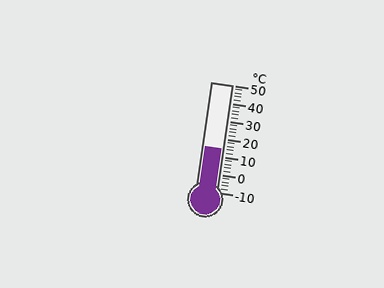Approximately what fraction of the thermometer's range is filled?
The thermometer is filled to approximately 40% of its range.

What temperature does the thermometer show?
The thermometer shows approximately 14°C.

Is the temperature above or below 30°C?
The temperature is below 30°C.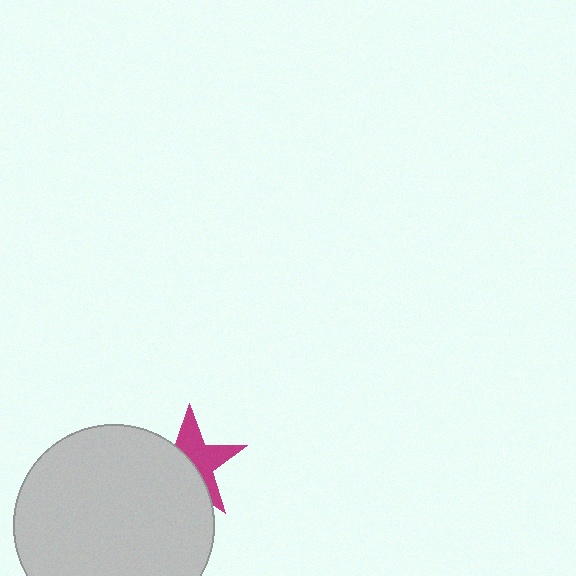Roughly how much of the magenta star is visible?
About half of it is visible (roughly 49%).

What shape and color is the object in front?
The object in front is a light gray circle.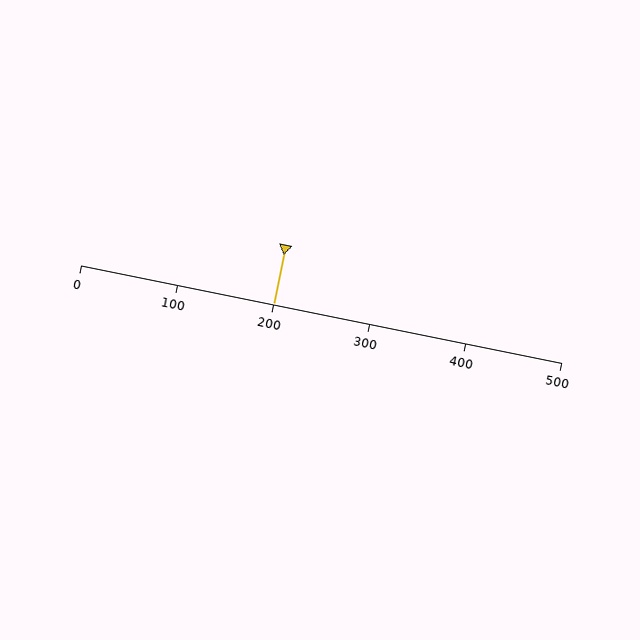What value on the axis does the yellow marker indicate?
The marker indicates approximately 200.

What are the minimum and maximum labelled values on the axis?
The axis runs from 0 to 500.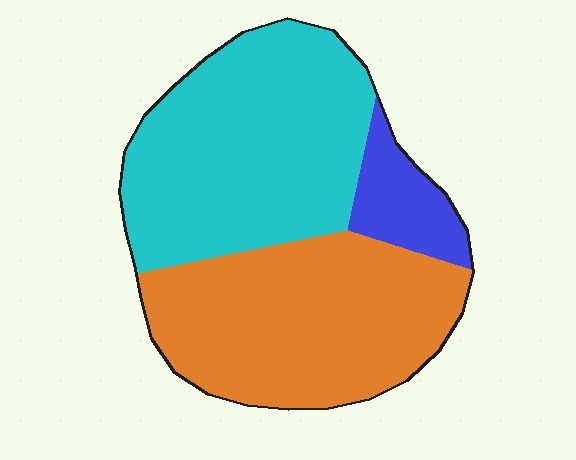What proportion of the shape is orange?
Orange takes up about two fifths (2/5) of the shape.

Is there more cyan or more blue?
Cyan.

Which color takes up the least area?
Blue, at roughly 10%.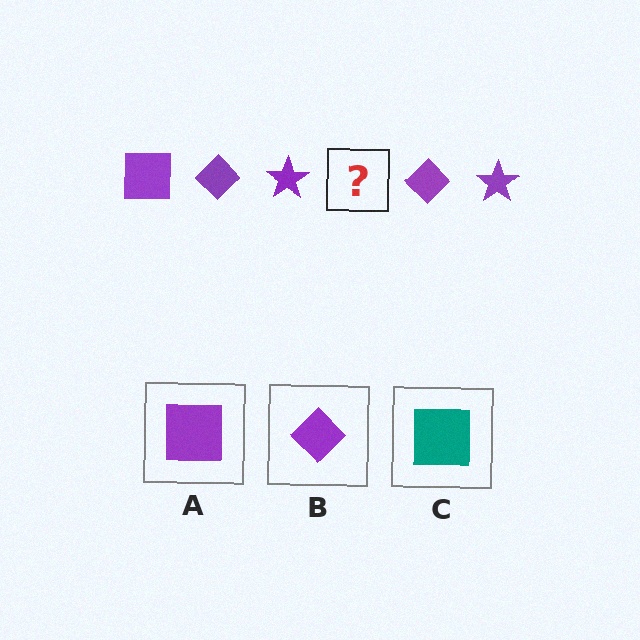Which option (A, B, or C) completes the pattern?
A.